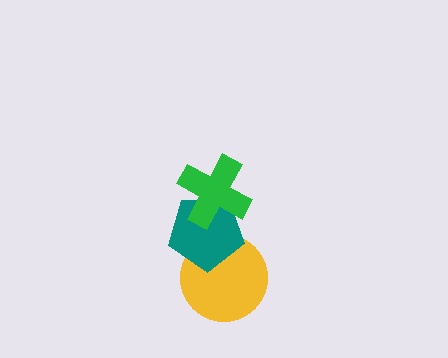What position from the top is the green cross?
The green cross is 1st from the top.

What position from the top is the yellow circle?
The yellow circle is 3rd from the top.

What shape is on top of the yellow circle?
The teal pentagon is on top of the yellow circle.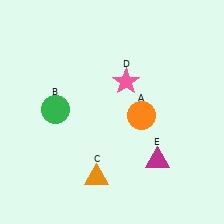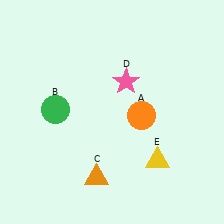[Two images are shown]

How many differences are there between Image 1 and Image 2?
There is 1 difference between the two images.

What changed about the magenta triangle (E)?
In Image 1, E is magenta. In Image 2, it changed to yellow.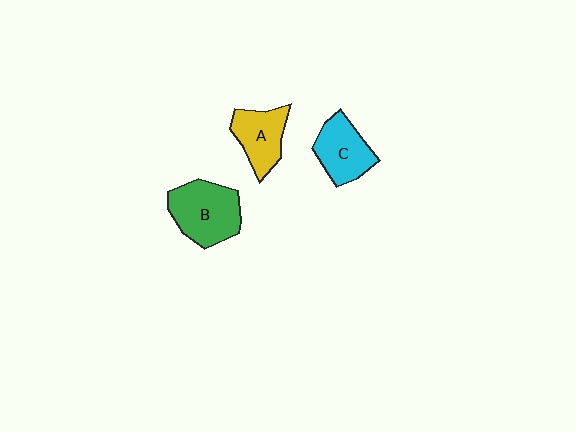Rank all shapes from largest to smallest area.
From largest to smallest: B (green), C (cyan), A (yellow).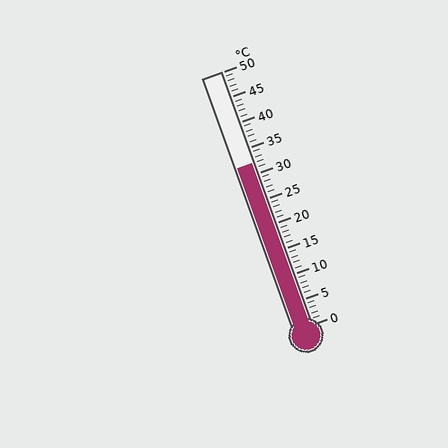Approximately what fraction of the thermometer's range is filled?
The thermometer is filled to approximately 65% of its range.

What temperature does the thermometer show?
The thermometer shows approximately 32°C.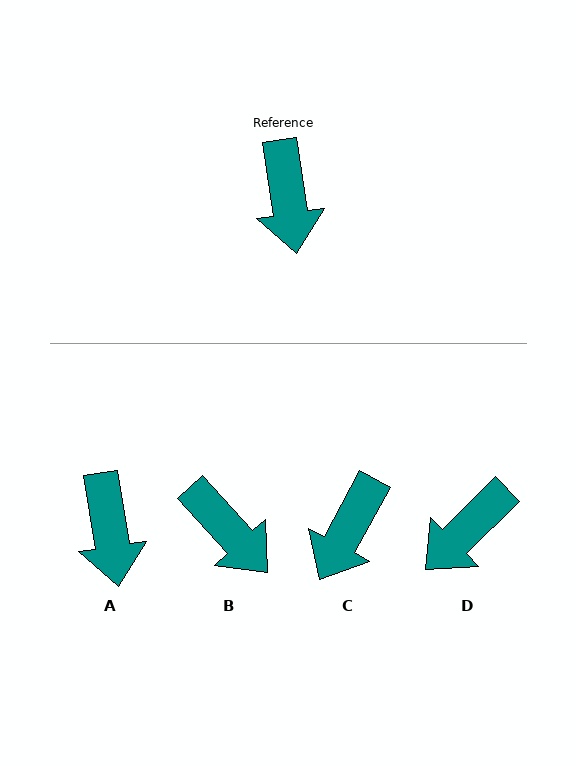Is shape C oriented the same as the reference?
No, it is off by about 37 degrees.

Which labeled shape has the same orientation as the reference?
A.